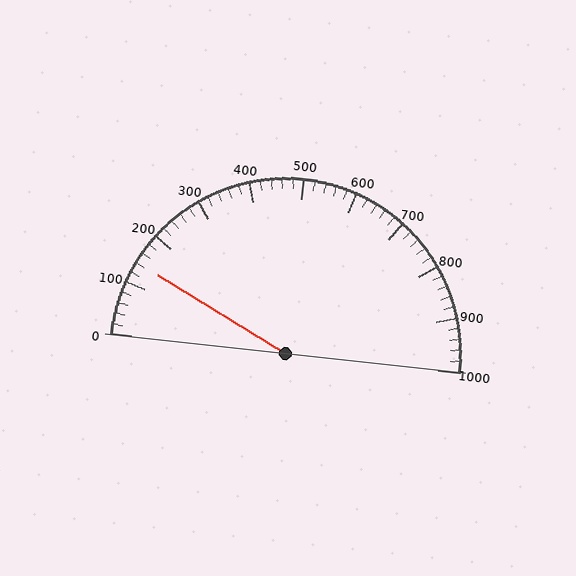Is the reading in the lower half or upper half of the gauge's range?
The reading is in the lower half of the range (0 to 1000).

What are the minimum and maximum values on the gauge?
The gauge ranges from 0 to 1000.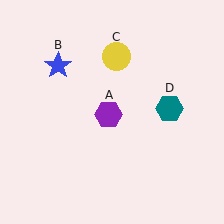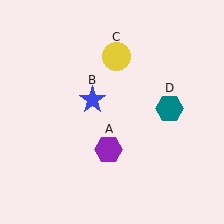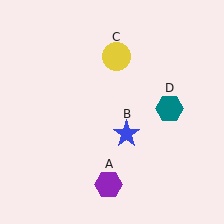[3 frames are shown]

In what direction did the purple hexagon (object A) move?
The purple hexagon (object A) moved down.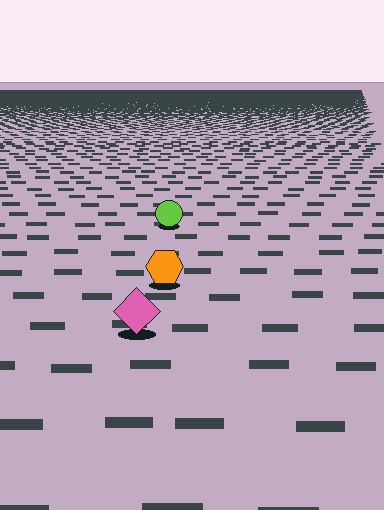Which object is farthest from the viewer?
The lime circle is farthest from the viewer. It appears smaller and the ground texture around it is denser.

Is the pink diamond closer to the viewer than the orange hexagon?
Yes. The pink diamond is closer — you can tell from the texture gradient: the ground texture is coarser near it.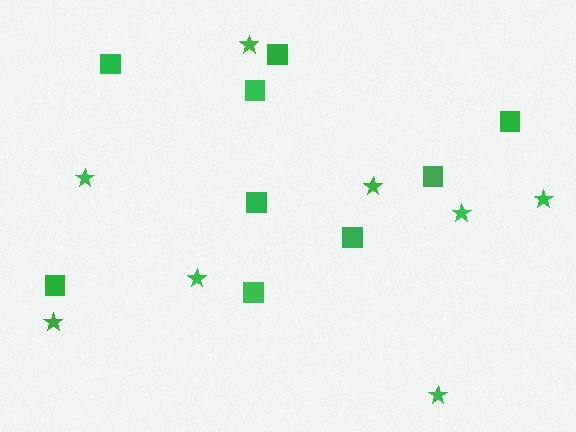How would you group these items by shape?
There are 2 groups: one group of stars (8) and one group of squares (9).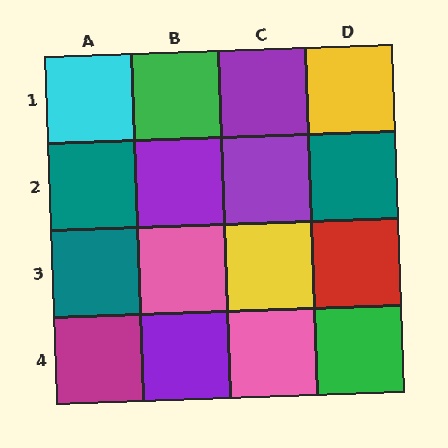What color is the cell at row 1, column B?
Green.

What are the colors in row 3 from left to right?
Teal, pink, yellow, red.